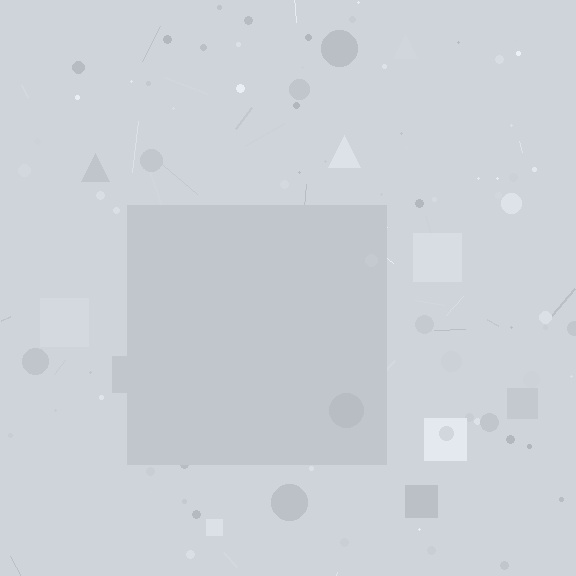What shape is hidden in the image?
A square is hidden in the image.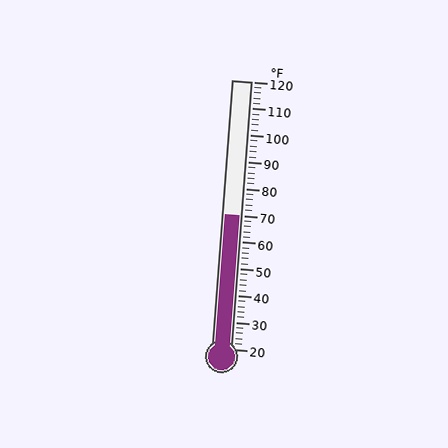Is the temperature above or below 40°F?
The temperature is above 40°F.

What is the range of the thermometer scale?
The thermometer scale ranges from 20°F to 120°F.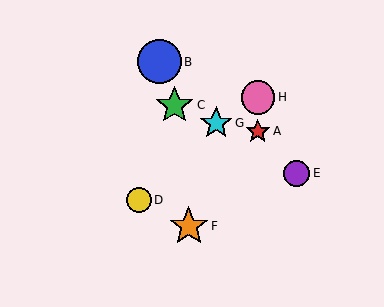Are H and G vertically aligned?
No, H is at x≈258 and G is at x≈216.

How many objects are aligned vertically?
2 objects (A, H) are aligned vertically.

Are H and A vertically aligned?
Yes, both are at x≈258.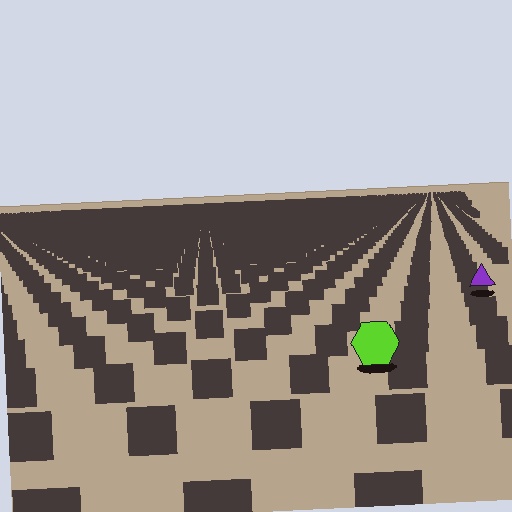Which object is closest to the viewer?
The lime hexagon is closest. The texture marks near it are larger and more spread out.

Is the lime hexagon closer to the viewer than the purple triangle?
Yes. The lime hexagon is closer — you can tell from the texture gradient: the ground texture is coarser near it.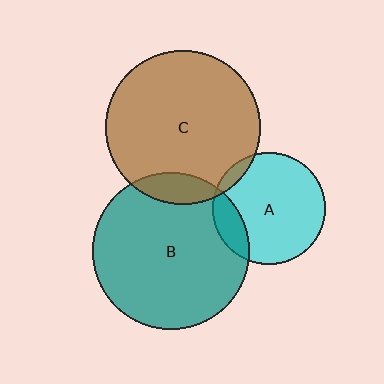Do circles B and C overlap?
Yes.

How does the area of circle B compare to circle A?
Approximately 2.0 times.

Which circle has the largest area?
Circle B (teal).